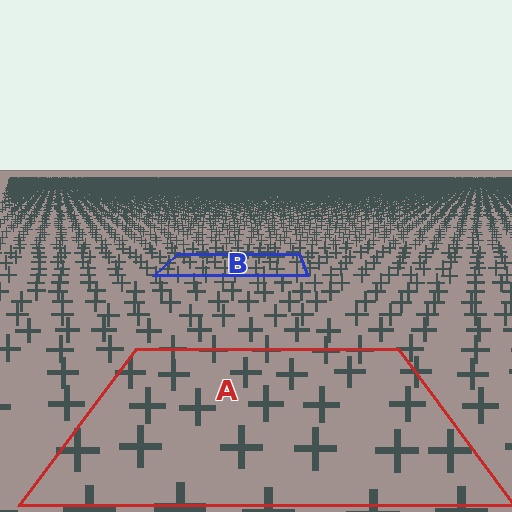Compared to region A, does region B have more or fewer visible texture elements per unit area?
Region B has more texture elements per unit area — they are packed more densely because it is farther away.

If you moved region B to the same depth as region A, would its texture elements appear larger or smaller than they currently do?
They would appear larger. At a closer depth, the same texture elements are projected at a bigger on-screen size.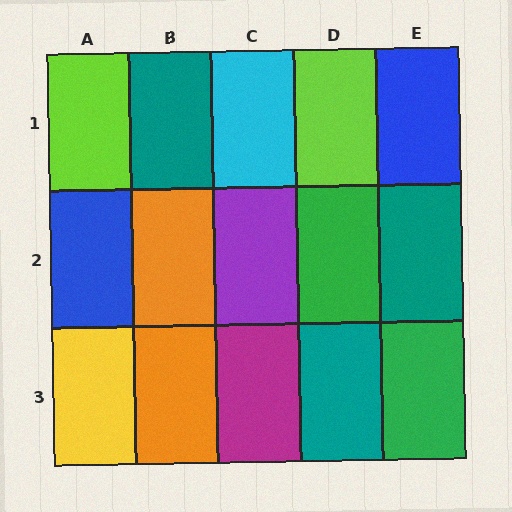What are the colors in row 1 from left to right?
Lime, teal, cyan, lime, blue.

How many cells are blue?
2 cells are blue.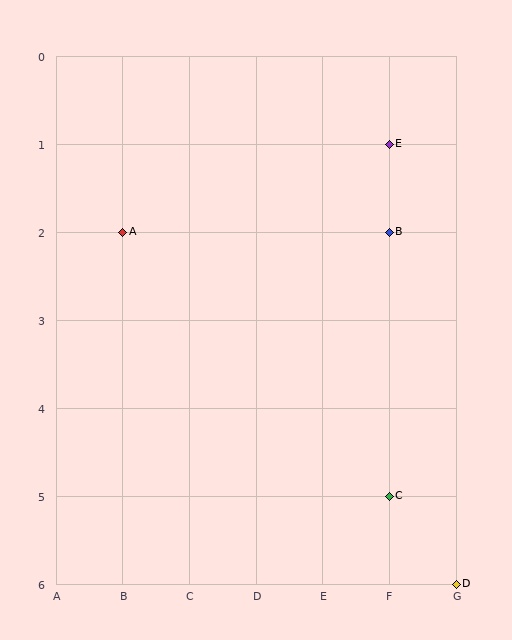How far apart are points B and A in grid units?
Points B and A are 4 columns apart.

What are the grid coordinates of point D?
Point D is at grid coordinates (G, 6).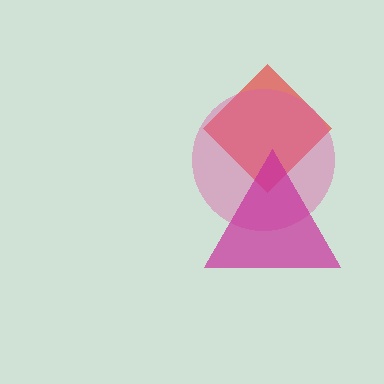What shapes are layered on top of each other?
The layered shapes are: a red diamond, a pink circle, a magenta triangle.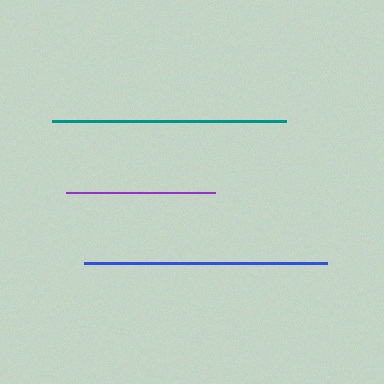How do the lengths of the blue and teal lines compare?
The blue and teal lines are approximately the same length.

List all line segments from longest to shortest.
From longest to shortest: blue, teal, purple.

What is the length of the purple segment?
The purple segment is approximately 149 pixels long.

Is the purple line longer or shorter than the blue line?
The blue line is longer than the purple line.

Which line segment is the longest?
The blue line is the longest at approximately 243 pixels.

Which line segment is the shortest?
The purple line is the shortest at approximately 149 pixels.